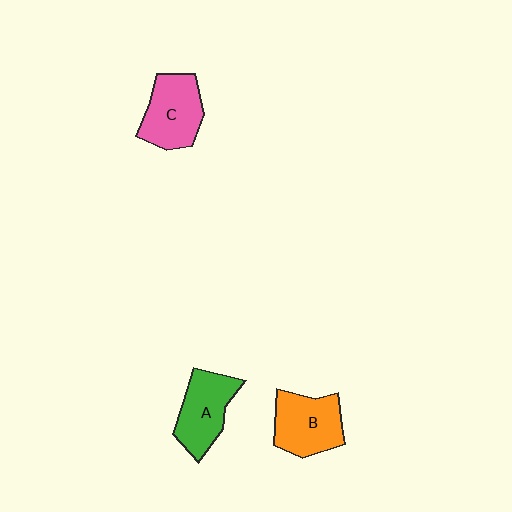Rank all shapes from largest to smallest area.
From largest to smallest: C (pink), B (orange), A (green).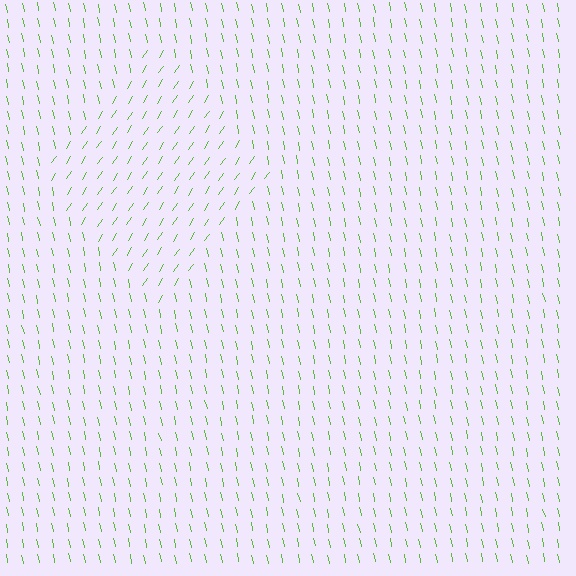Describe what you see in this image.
The image is filled with small lime line segments. A diamond region in the image has lines oriented differently from the surrounding lines, creating a visible texture boundary.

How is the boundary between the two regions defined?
The boundary is defined purely by a change in line orientation (approximately 45 degrees difference). All lines are the same color and thickness.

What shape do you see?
I see a diamond.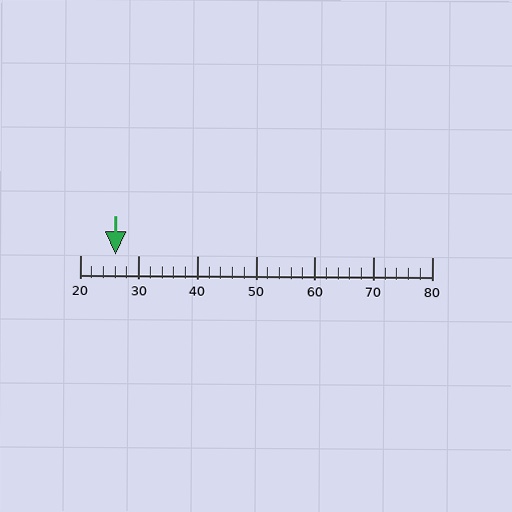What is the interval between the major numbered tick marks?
The major tick marks are spaced 10 units apart.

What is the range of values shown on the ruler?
The ruler shows values from 20 to 80.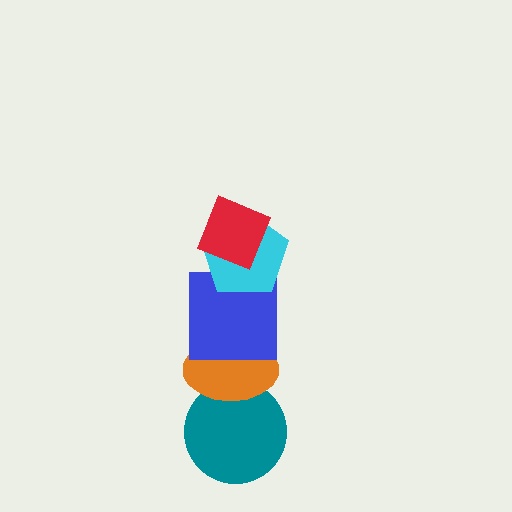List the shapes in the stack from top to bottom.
From top to bottom: the red diamond, the cyan pentagon, the blue square, the orange ellipse, the teal circle.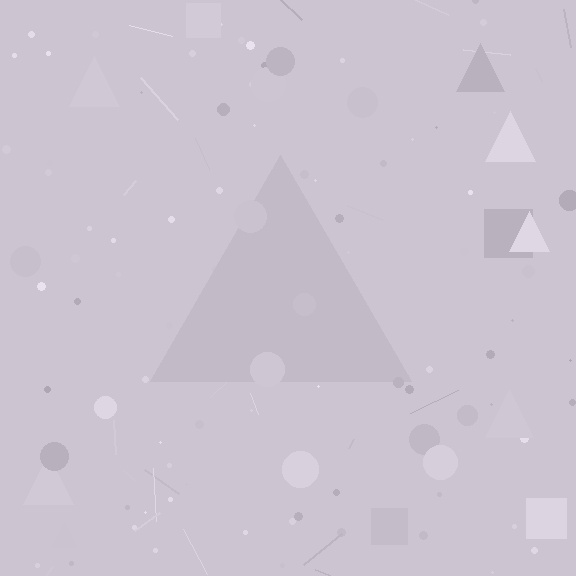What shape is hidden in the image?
A triangle is hidden in the image.